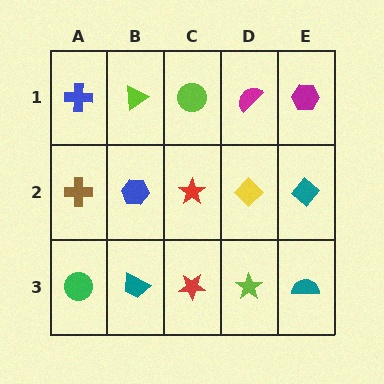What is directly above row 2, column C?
A lime circle.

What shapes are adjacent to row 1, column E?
A teal diamond (row 2, column E), a magenta semicircle (row 1, column D).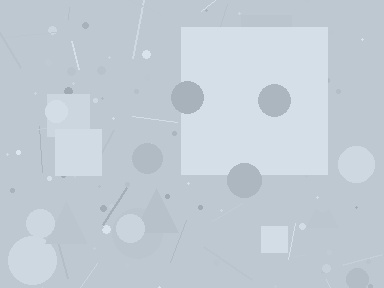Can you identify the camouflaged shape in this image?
The camouflaged shape is a square.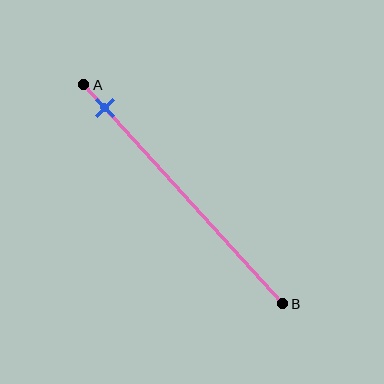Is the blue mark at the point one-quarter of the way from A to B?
No, the mark is at about 10% from A, not at the 25% one-quarter point.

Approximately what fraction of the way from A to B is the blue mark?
The blue mark is approximately 10% of the way from A to B.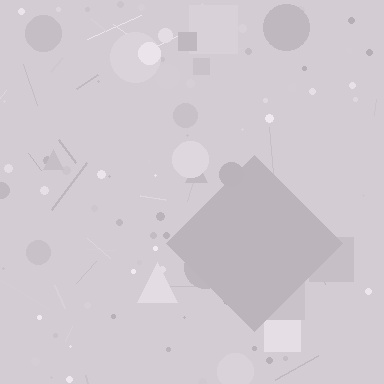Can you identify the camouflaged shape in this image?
The camouflaged shape is a diamond.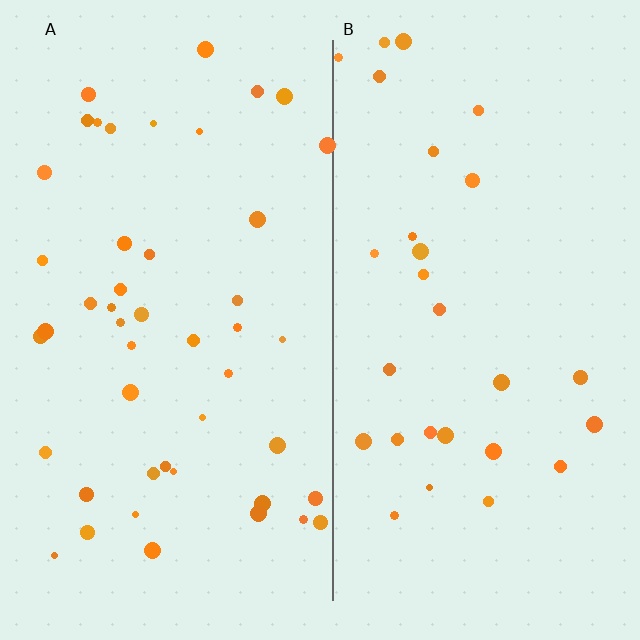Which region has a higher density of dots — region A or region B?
A (the left).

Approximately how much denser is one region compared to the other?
Approximately 1.6× — region A over region B.